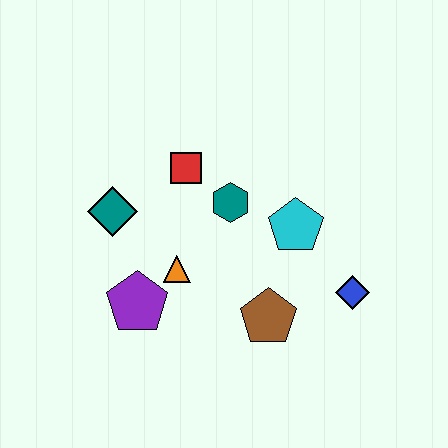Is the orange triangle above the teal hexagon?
No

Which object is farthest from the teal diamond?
The blue diamond is farthest from the teal diamond.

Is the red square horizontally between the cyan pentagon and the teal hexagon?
No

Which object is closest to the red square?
The teal hexagon is closest to the red square.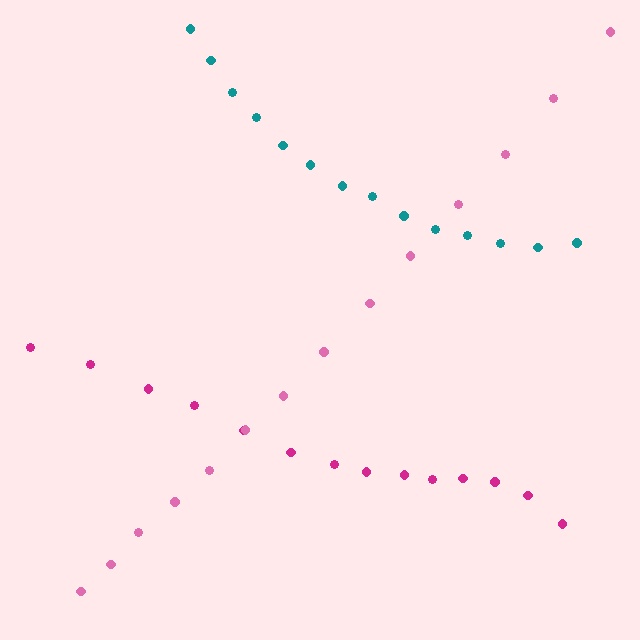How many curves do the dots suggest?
There are 3 distinct paths.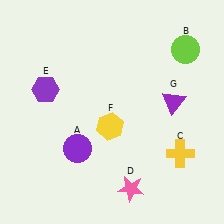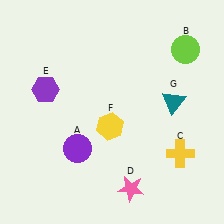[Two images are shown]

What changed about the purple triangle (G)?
In Image 1, G is purple. In Image 2, it changed to teal.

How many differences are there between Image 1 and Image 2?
There is 1 difference between the two images.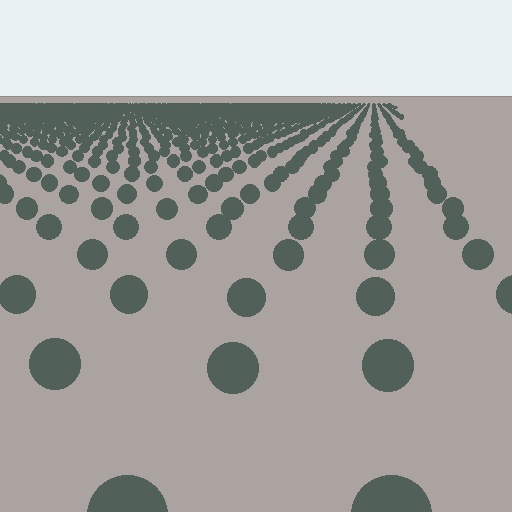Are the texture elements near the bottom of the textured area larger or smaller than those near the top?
Larger. Near the bottom, elements are closer to the viewer and appear at a bigger on-screen size.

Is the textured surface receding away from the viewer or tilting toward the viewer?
The surface is receding away from the viewer. Texture elements get smaller and denser toward the top.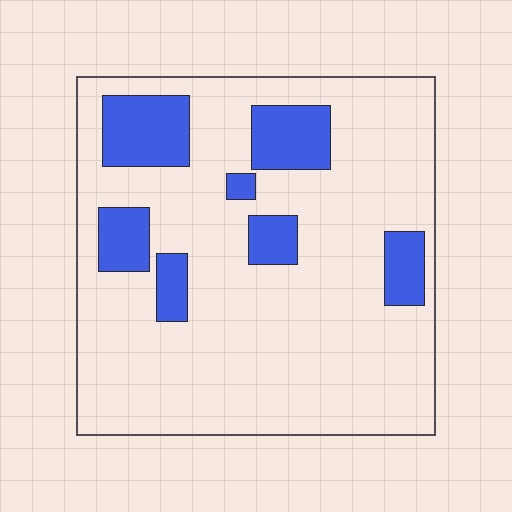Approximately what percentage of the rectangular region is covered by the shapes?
Approximately 20%.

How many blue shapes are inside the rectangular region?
7.